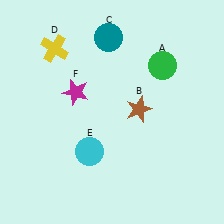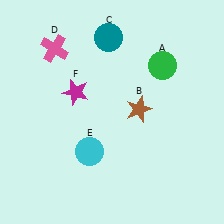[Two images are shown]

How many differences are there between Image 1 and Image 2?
There is 1 difference between the two images.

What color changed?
The cross (D) changed from yellow in Image 1 to pink in Image 2.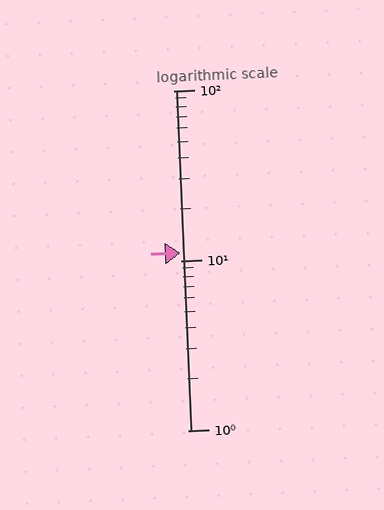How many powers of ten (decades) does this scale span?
The scale spans 2 decades, from 1 to 100.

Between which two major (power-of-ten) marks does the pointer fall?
The pointer is between 10 and 100.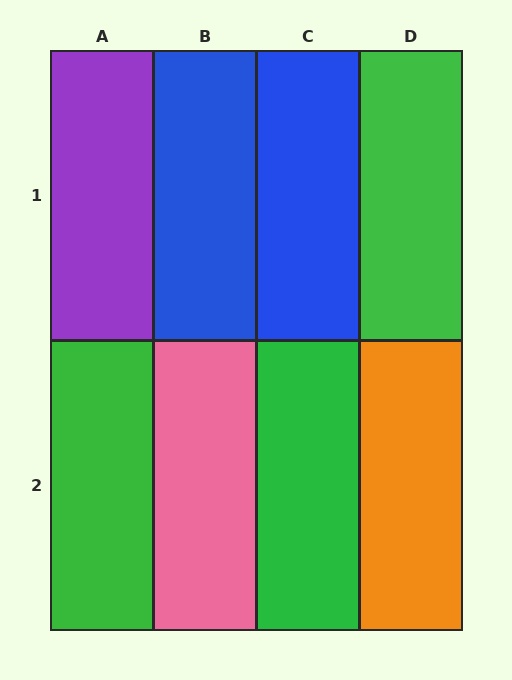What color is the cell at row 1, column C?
Blue.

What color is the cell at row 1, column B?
Blue.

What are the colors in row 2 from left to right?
Green, pink, green, orange.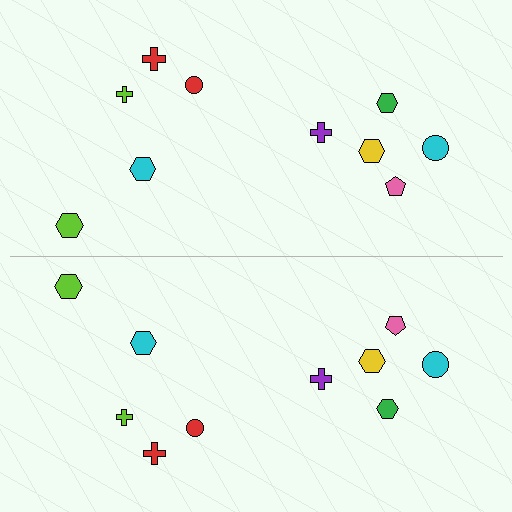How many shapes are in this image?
There are 20 shapes in this image.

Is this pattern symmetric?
Yes, this pattern has bilateral (reflection) symmetry.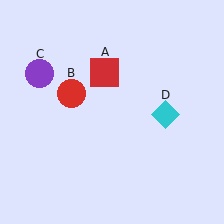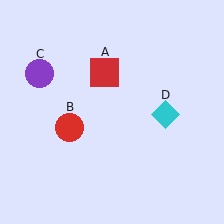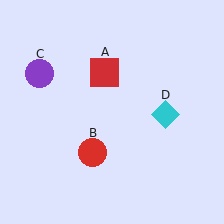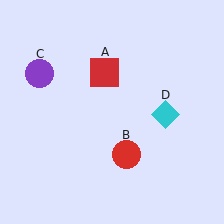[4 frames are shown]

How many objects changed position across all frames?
1 object changed position: red circle (object B).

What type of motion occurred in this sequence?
The red circle (object B) rotated counterclockwise around the center of the scene.